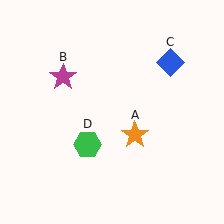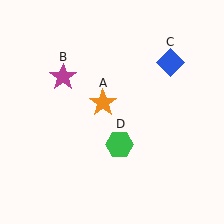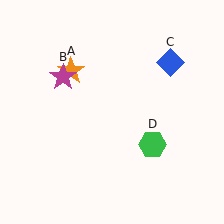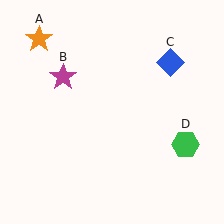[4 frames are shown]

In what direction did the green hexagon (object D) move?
The green hexagon (object D) moved right.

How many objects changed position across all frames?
2 objects changed position: orange star (object A), green hexagon (object D).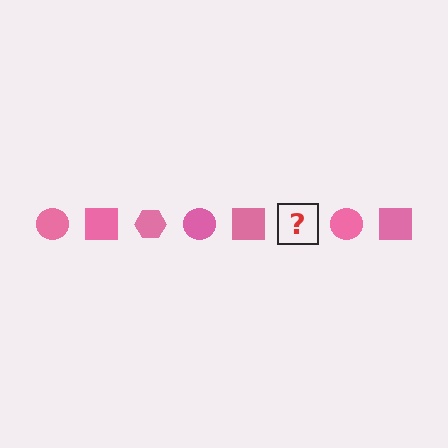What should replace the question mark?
The question mark should be replaced with a pink hexagon.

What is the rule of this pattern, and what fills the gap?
The rule is that the pattern cycles through circle, square, hexagon shapes in pink. The gap should be filled with a pink hexagon.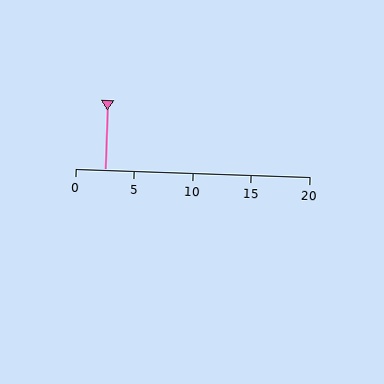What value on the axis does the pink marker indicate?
The marker indicates approximately 2.5.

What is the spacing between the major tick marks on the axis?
The major ticks are spaced 5 apart.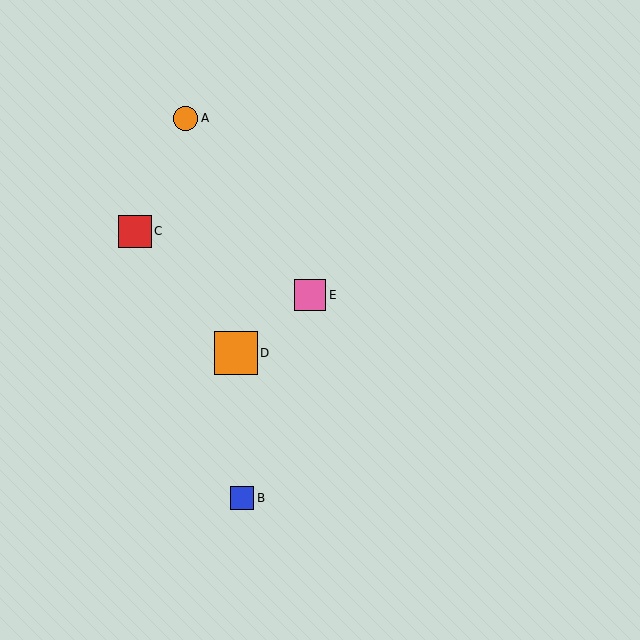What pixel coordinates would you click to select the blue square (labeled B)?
Click at (242, 498) to select the blue square B.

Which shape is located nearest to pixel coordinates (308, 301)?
The pink square (labeled E) at (310, 295) is nearest to that location.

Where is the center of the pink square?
The center of the pink square is at (310, 295).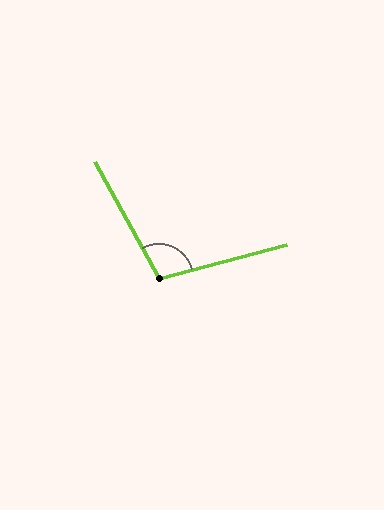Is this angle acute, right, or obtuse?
It is obtuse.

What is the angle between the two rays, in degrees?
Approximately 104 degrees.